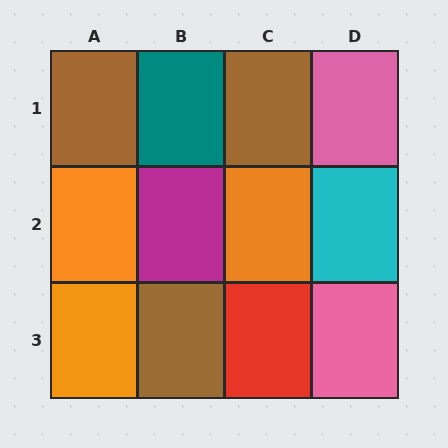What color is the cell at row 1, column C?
Brown.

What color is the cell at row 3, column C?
Red.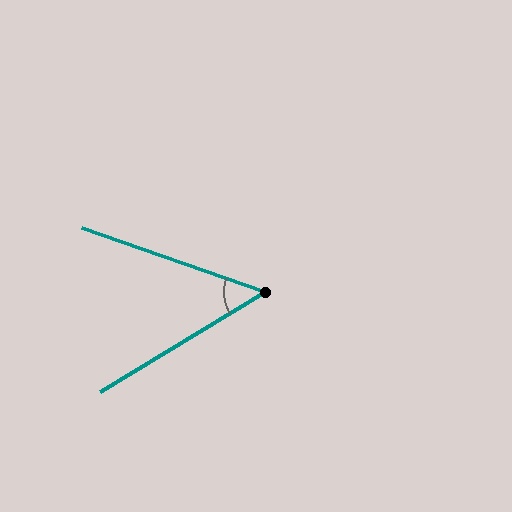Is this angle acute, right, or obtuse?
It is acute.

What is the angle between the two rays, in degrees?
Approximately 51 degrees.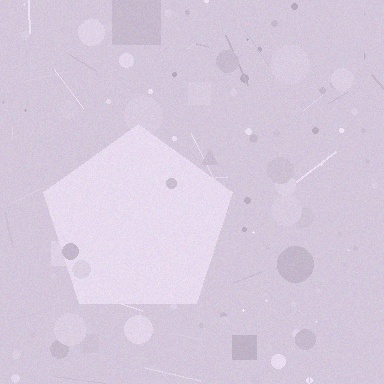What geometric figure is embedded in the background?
A pentagon is embedded in the background.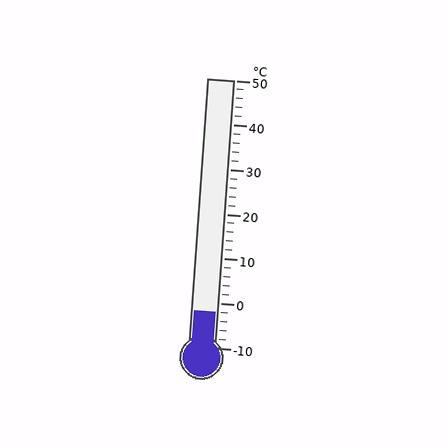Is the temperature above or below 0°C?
The temperature is below 0°C.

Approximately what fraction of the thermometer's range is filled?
The thermometer is filled to approximately 15% of its range.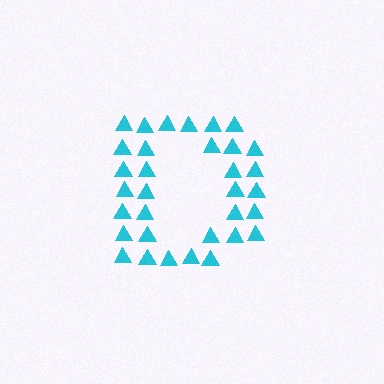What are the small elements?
The small elements are triangles.